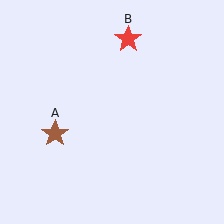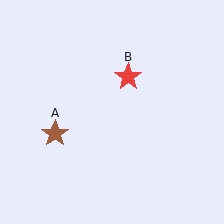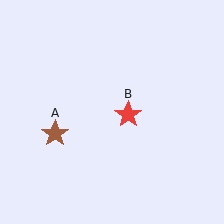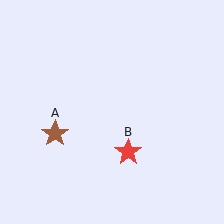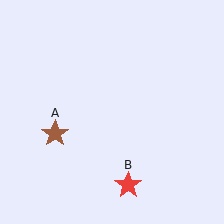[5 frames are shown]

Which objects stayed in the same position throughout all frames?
Brown star (object A) remained stationary.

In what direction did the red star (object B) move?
The red star (object B) moved down.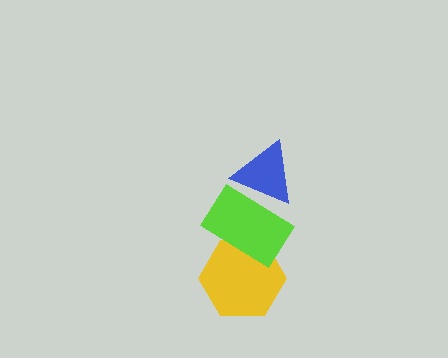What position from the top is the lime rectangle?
The lime rectangle is 2nd from the top.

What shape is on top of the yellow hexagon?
The lime rectangle is on top of the yellow hexagon.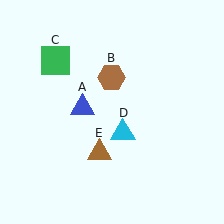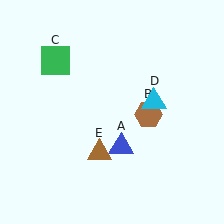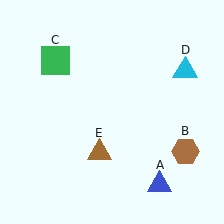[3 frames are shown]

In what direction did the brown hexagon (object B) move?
The brown hexagon (object B) moved down and to the right.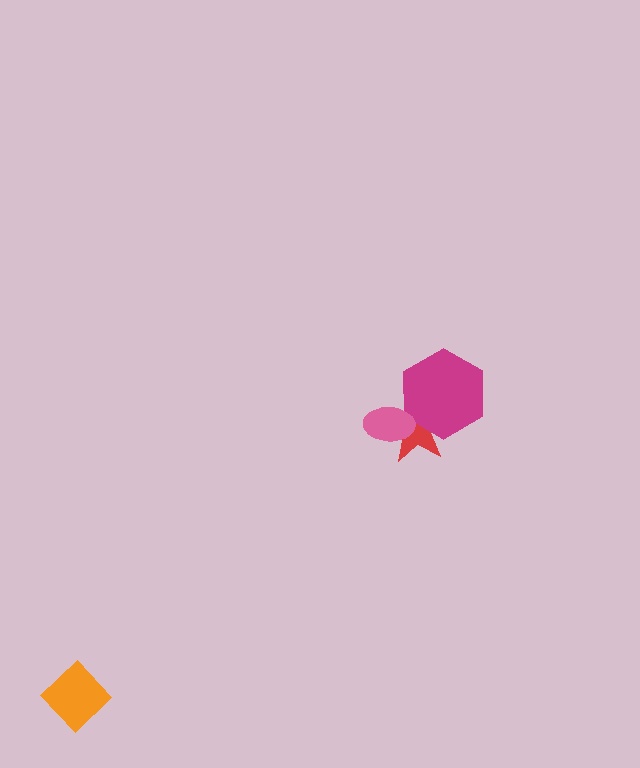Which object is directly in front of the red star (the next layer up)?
The magenta hexagon is directly in front of the red star.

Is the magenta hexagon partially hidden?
Yes, it is partially covered by another shape.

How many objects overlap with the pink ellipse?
2 objects overlap with the pink ellipse.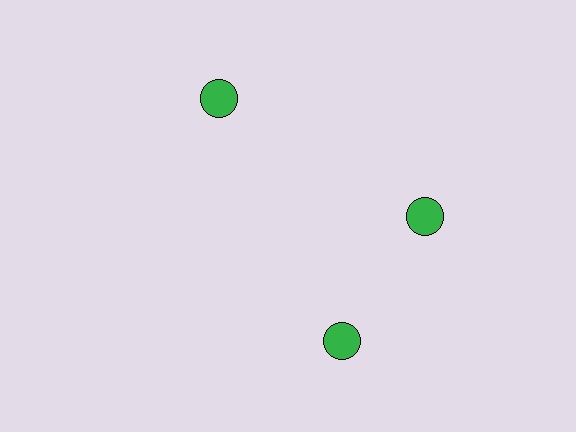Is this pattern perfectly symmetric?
No. The 3 green circles are arranged in a ring, but one element near the 7 o'clock position is rotated out of alignment along the ring, breaking the 3-fold rotational symmetry.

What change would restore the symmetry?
The symmetry would be restored by rotating it back into even spacing with its neighbors so that all 3 circles sit at equal angles and equal distance from the center.